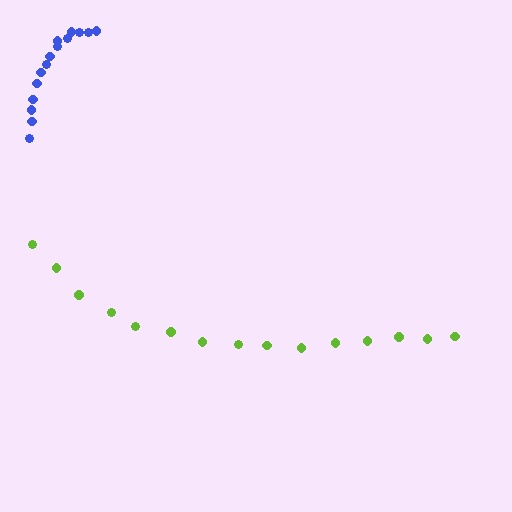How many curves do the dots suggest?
There are 2 distinct paths.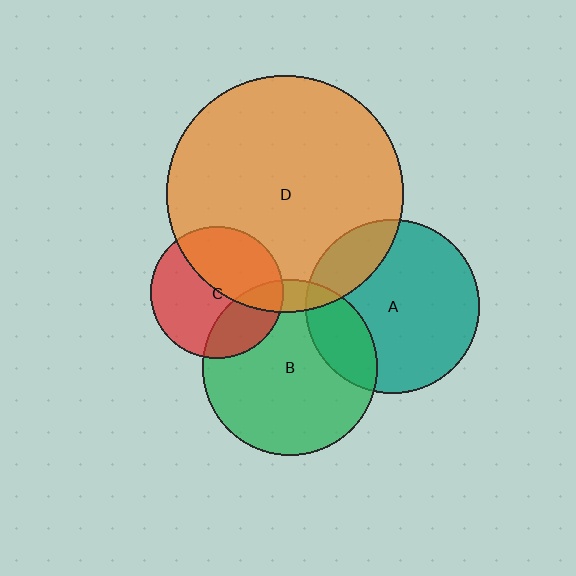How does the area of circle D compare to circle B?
Approximately 1.8 times.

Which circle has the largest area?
Circle D (orange).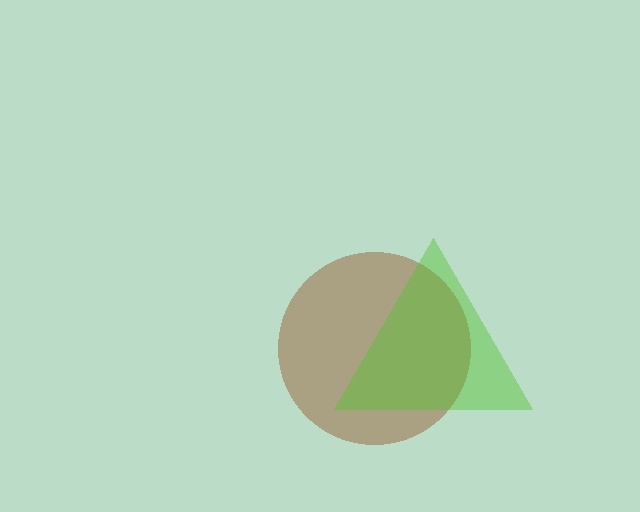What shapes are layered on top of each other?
The layered shapes are: a brown circle, a lime triangle.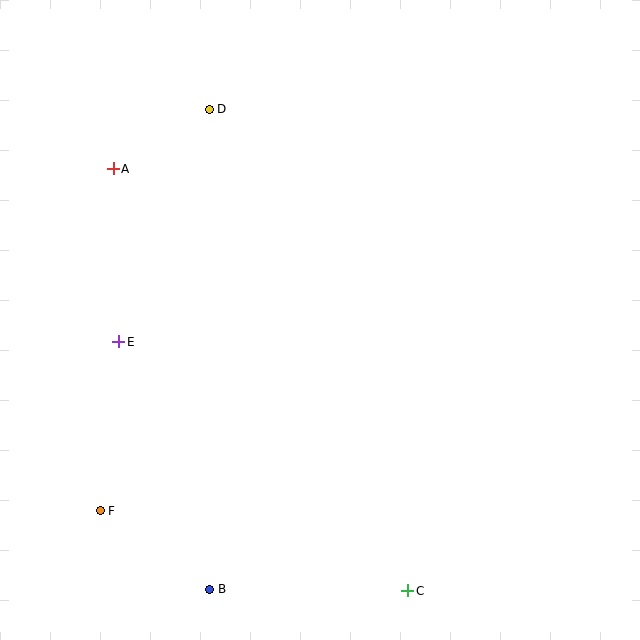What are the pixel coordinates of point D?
Point D is at (209, 109).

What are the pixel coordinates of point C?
Point C is at (408, 591).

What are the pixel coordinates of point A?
Point A is at (113, 169).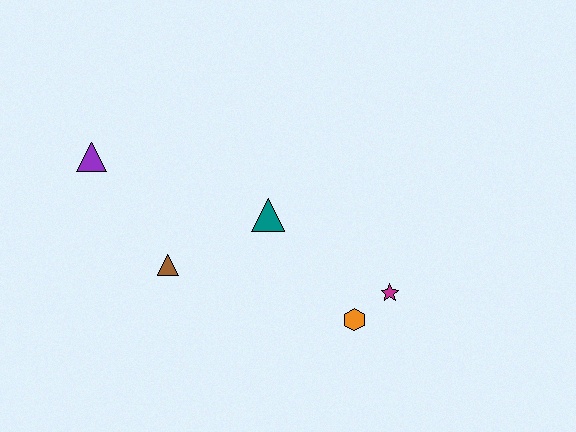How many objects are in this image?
There are 5 objects.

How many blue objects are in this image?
There are no blue objects.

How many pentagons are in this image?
There are no pentagons.